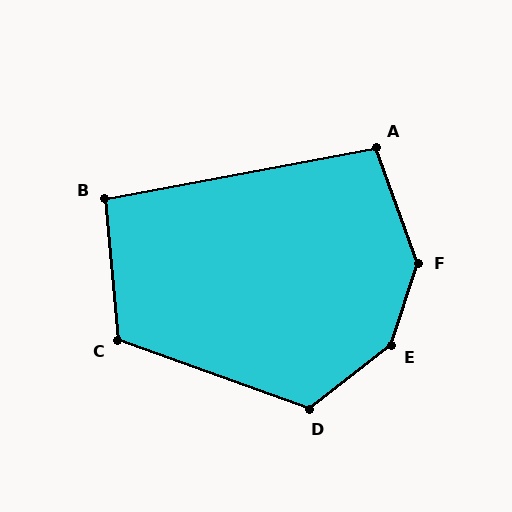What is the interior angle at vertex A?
Approximately 99 degrees (obtuse).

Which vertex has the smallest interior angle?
B, at approximately 95 degrees.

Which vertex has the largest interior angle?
E, at approximately 146 degrees.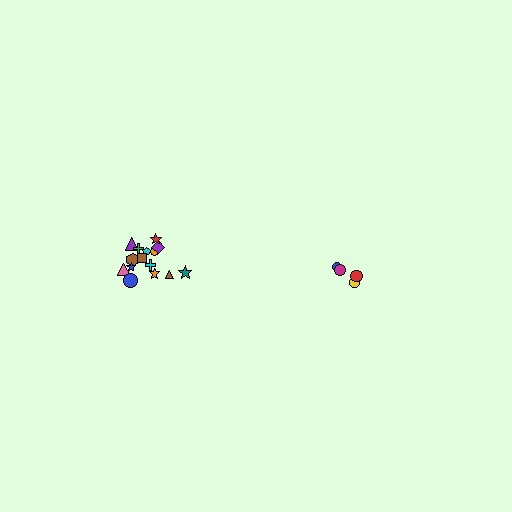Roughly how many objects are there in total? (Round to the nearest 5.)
Roughly 20 objects in total.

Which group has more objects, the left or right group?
The left group.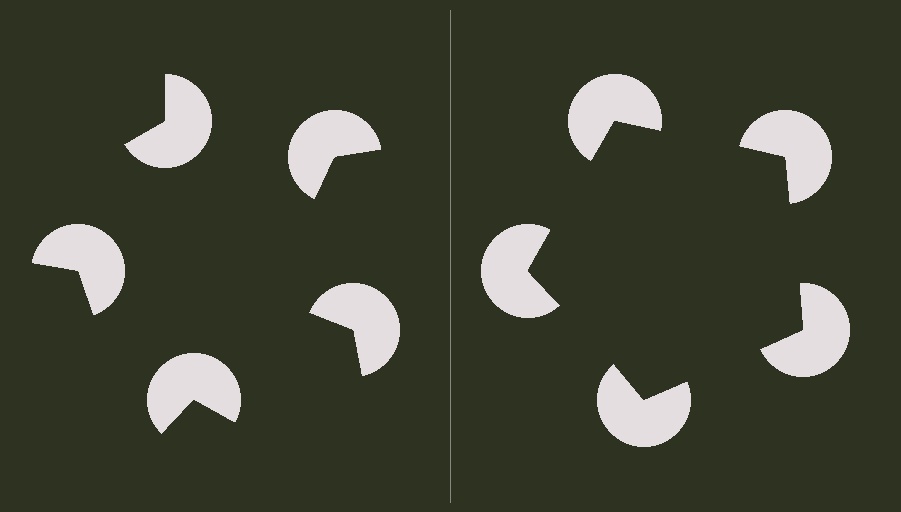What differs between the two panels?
The pac-man discs are positioned identically on both sides; only the wedge orientations differ. On the right they align to a pentagon; on the left they are misaligned.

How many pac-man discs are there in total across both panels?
10 — 5 on each side.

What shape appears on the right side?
An illusory pentagon.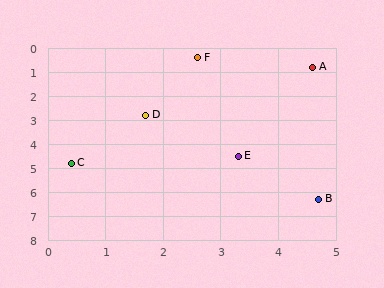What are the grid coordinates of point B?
Point B is at approximately (4.7, 6.3).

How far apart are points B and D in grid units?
Points B and D are about 4.6 grid units apart.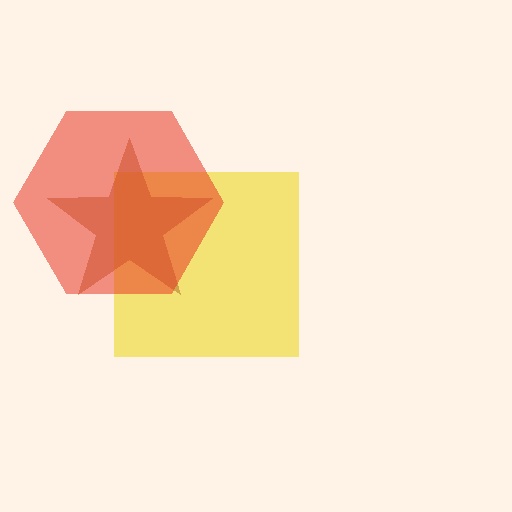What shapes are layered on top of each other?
The layered shapes are: a yellow square, a brown star, a red hexagon.